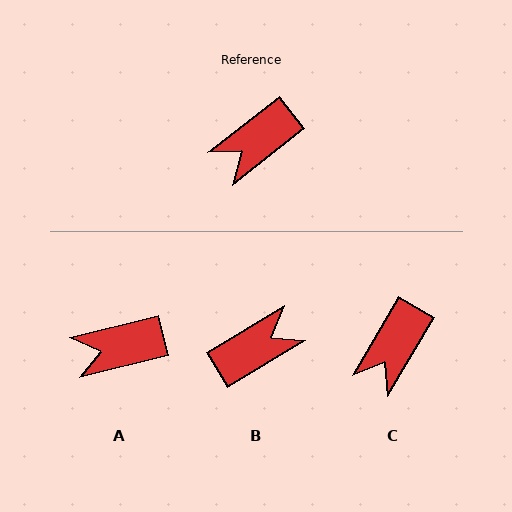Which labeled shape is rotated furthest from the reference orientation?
B, about 173 degrees away.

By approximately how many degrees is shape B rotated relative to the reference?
Approximately 173 degrees counter-clockwise.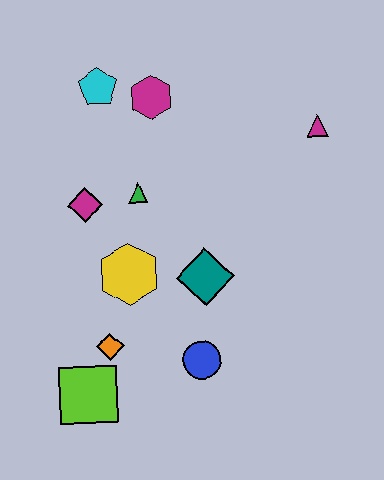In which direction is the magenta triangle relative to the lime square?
The magenta triangle is above the lime square.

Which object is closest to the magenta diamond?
The green triangle is closest to the magenta diamond.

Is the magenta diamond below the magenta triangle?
Yes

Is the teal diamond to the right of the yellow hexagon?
Yes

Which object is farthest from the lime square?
The magenta triangle is farthest from the lime square.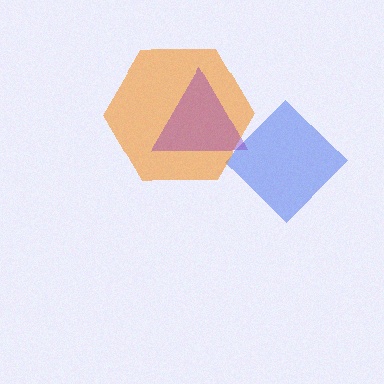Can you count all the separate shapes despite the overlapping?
Yes, there are 3 separate shapes.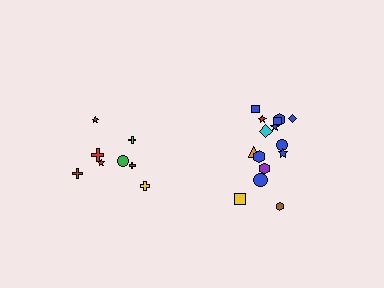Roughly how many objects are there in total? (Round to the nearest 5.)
Roughly 25 objects in total.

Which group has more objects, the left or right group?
The right group.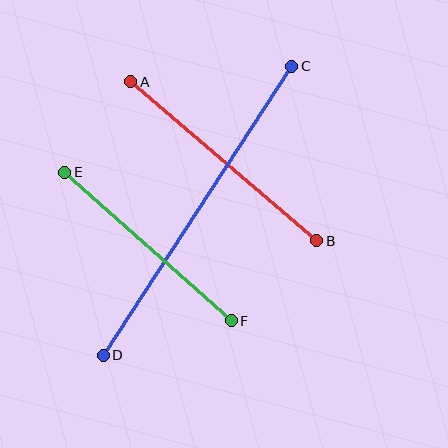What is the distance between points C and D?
The distance is approximately 345 pixels.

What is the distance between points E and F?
The distance is approximately 223 pixels.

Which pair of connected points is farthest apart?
Points C and D are farthest apart.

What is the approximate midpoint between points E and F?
The midpoint is at approximately (148, 247) pixels.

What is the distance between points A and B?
The distance is approximately 245 pixels.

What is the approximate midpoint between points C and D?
The midpoint is at approximately (197, 211) pixels.